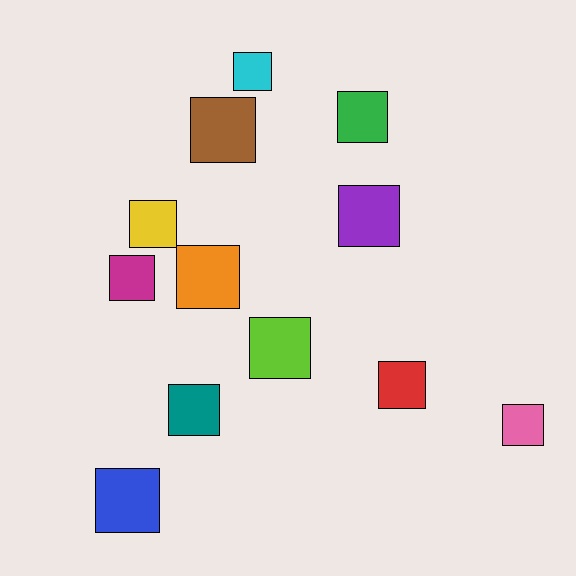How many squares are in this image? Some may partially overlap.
There are 12 squares.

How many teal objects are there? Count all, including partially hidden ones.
There is 1 teal object.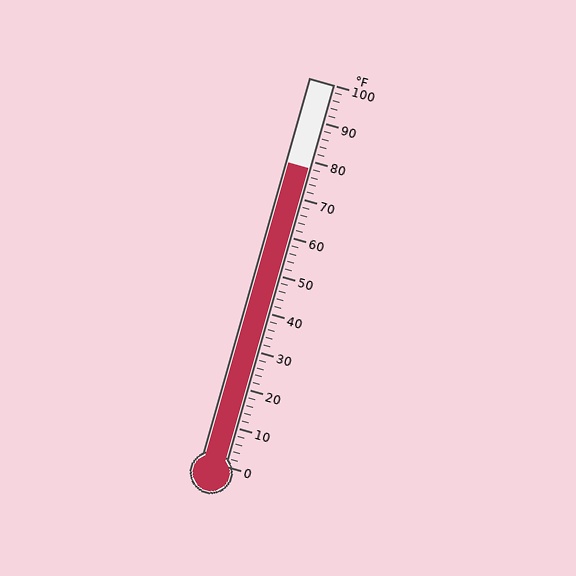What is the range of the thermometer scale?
The thermometer scale ranges from 0°F to 100°F.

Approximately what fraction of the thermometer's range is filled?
The thermometer is filled to approximately 80% of its range.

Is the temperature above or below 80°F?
The temperature is below 80°F.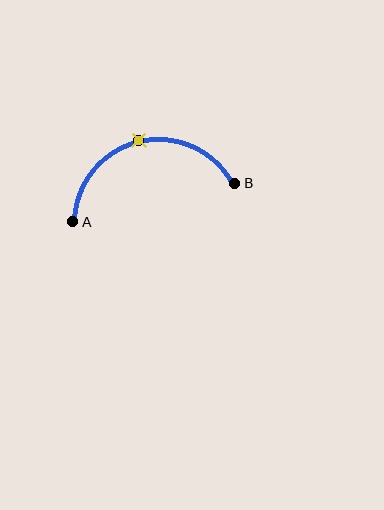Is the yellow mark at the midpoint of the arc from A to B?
Yes. The yellow mark lies on the arc at equal arc-length from both A and B — it is the arc midpoint.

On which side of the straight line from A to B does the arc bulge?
The arc bulges above the straight line connecting A and B.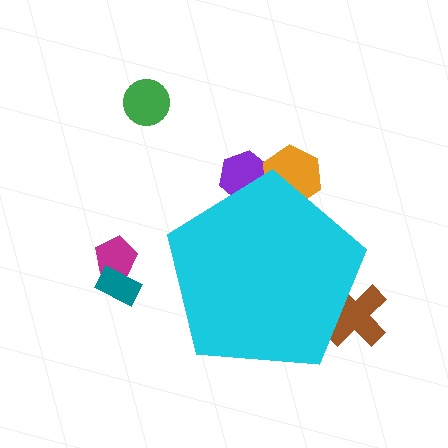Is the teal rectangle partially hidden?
No, the teal rectangle is fully visible.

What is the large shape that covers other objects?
A cyan pentagon.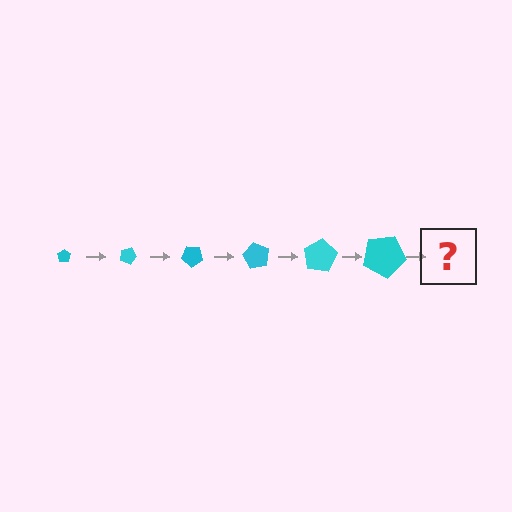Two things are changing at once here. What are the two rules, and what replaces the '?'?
The two rules are that the pentagon grows larger each step and it rotates 20 degrees each step. The '?' should be a pentagon, larger than the previous one and rotated 120 degrees from the start.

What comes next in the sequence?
The next element should be a pentagon, larger than the previous one and rotated 120 degrees from the start.